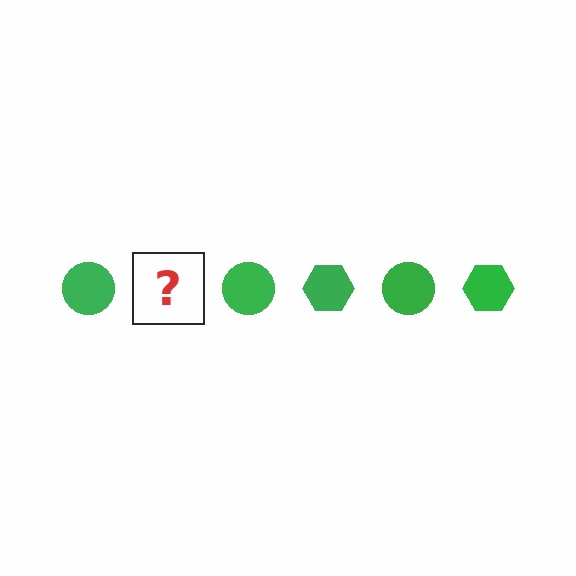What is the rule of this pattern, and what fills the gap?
The rule is that the pattern cycles through circle, hexagon shapes in green. The gap should be filled with a green hexagon.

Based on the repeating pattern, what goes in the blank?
The blank should be a green hexagon.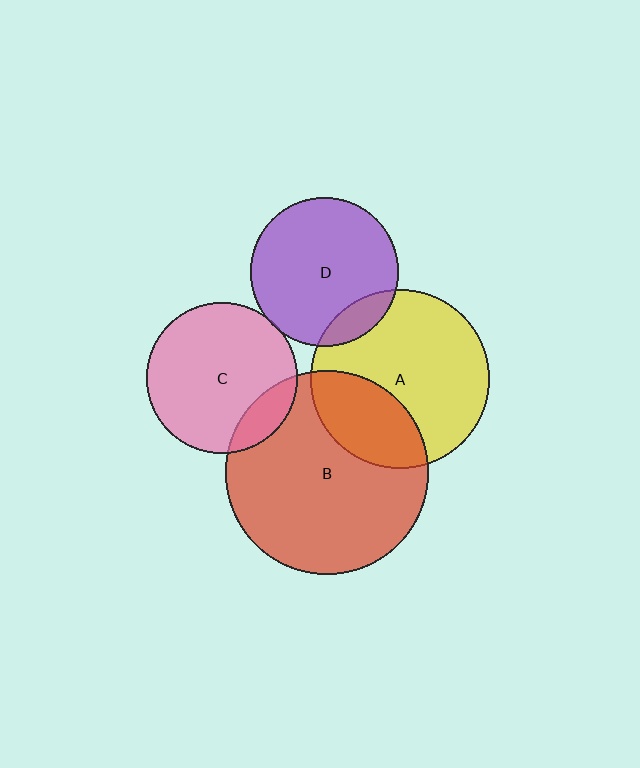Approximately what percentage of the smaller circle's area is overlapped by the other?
Approximately 5%.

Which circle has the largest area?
Circle B (red).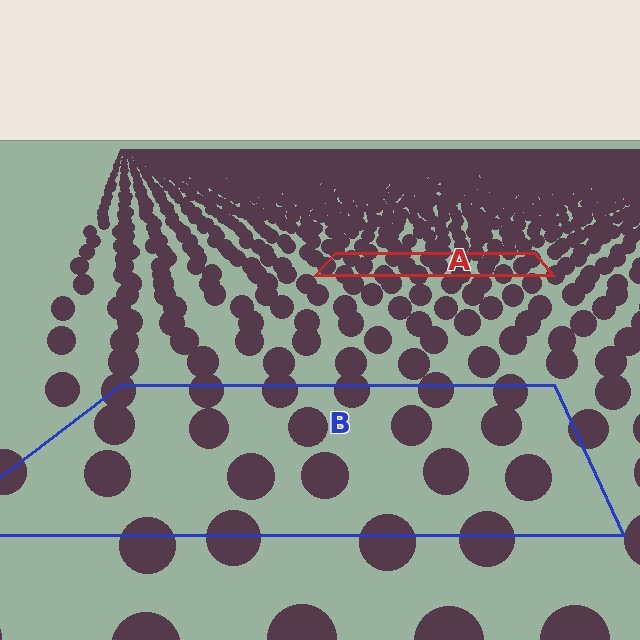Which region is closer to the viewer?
Region B is closer. The texture elements there are larger and more spread out.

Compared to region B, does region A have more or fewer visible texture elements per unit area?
Region A has more texture elements per unit area — they are packed more densely because it is farther away.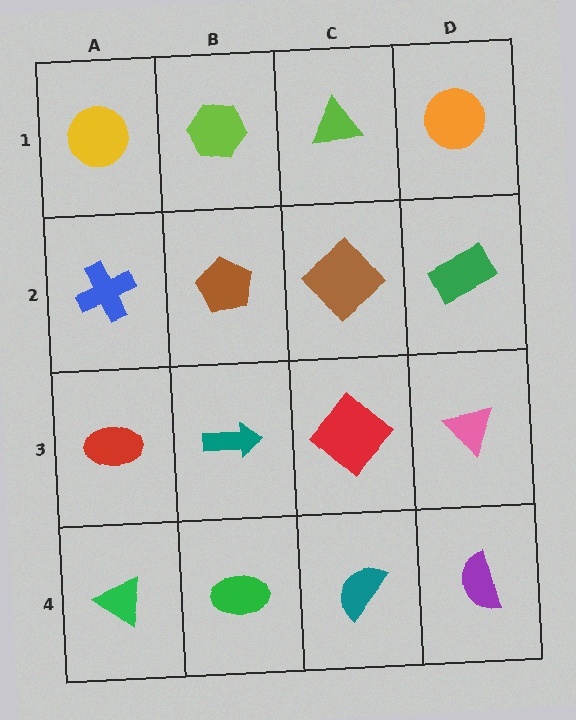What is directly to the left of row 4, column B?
A green triangle.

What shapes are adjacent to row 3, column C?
A brown diamond (row 2, column C), a teal semicircle (row 4, column C), a teal arrow (row 3, column B), a pink triangle (row 3, column D).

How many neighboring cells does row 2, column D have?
3.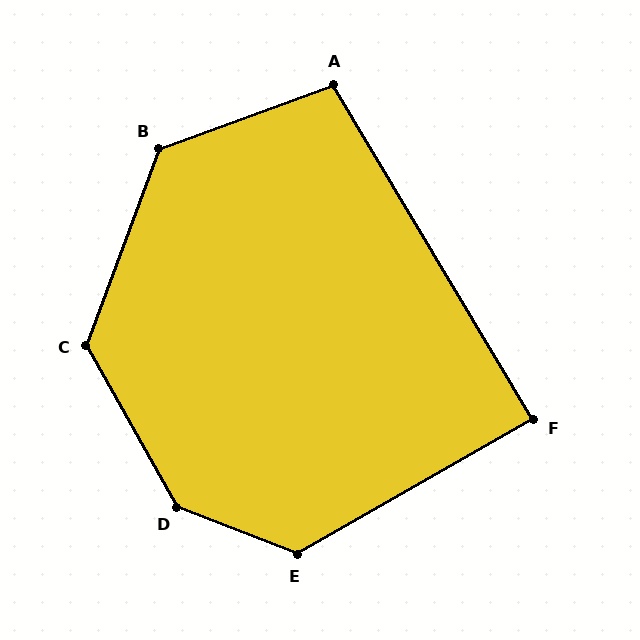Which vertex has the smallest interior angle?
F, at approximately 89 degrees.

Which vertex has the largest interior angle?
D, at approximately 141 degrees.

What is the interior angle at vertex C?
Approximately 130 degrees (obtuse).